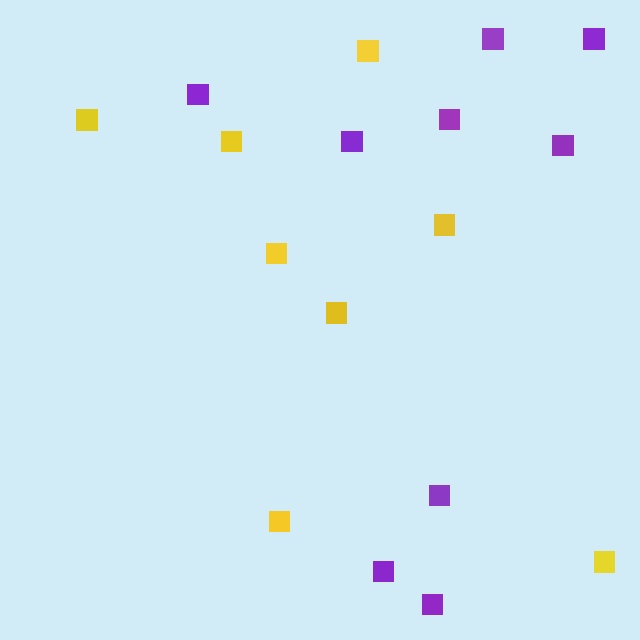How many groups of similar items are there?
There are 2 groups: one group of yellow squares (8) and one group of purple squares (9).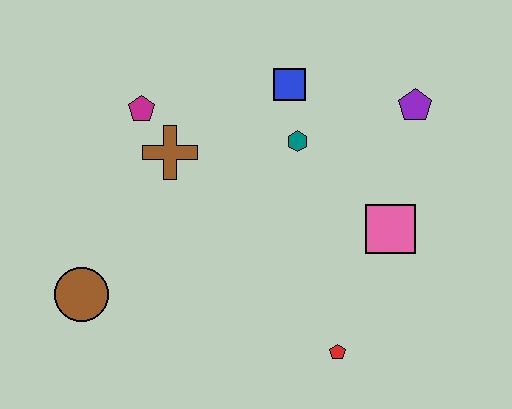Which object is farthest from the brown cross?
The red pentagon is farthest from the brown cross.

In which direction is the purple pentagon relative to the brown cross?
The purple pentagon is to the right of the brown cross.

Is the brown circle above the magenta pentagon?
No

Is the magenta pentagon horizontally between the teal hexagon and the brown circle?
Yes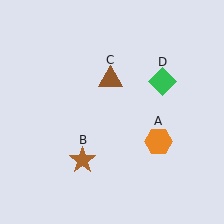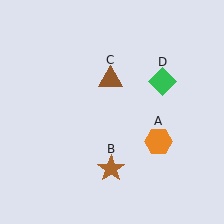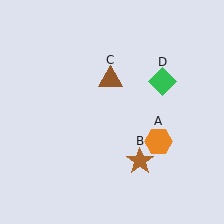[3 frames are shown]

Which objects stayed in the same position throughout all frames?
Orange hexagon (object A) and brown triangle (object C) and green diamond (object D) remained stationary.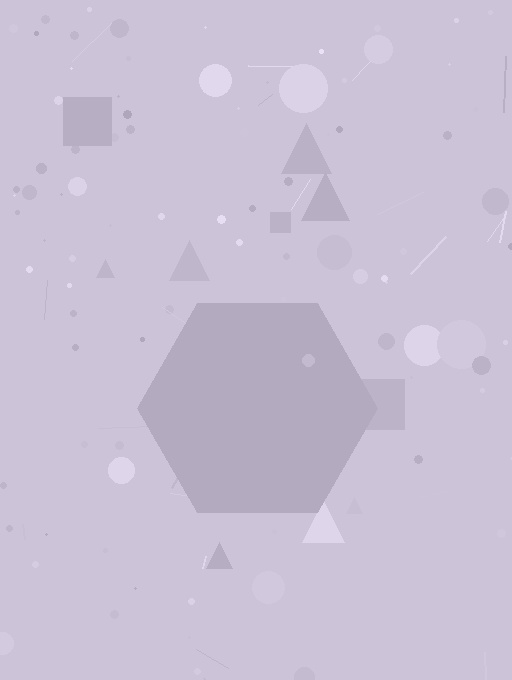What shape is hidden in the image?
A hexagon is hidden in the image.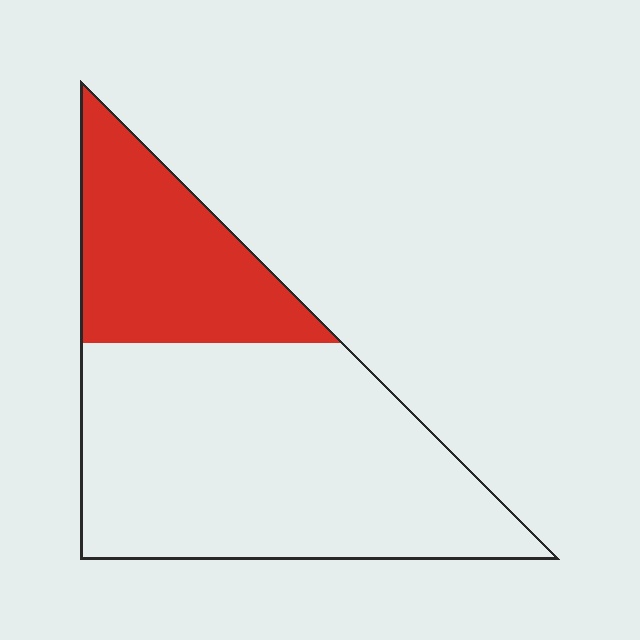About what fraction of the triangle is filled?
About one third (1/3).